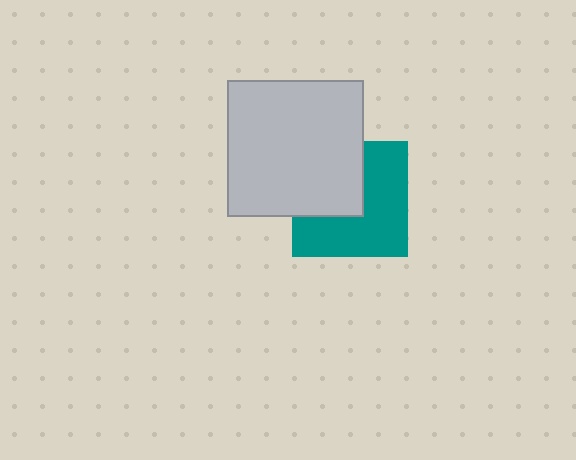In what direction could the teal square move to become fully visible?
The teal square could move toward the lower-right. That would shift it out from behind the light gray square entirely.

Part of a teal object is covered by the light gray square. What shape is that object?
It is a square.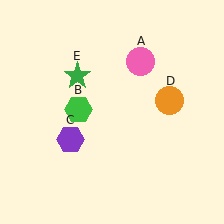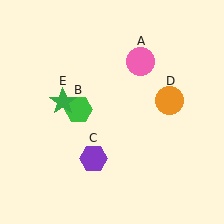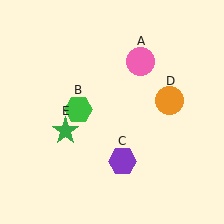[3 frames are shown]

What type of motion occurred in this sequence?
The purple hexagon (object C), green star (object E) rotated counterclockwise around the center of the scene.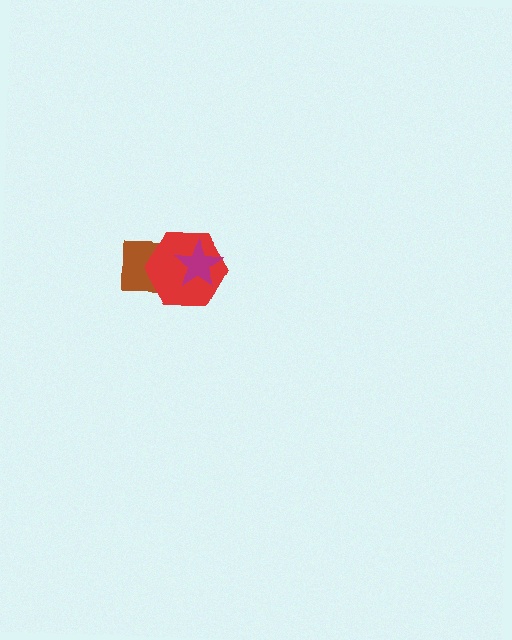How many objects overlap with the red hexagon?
2 objects overlap with the red hexagon.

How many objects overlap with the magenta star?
2 objects overlap with the magenta star.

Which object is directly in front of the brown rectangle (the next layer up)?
The red hexagon is directly in front of the brown rectangle.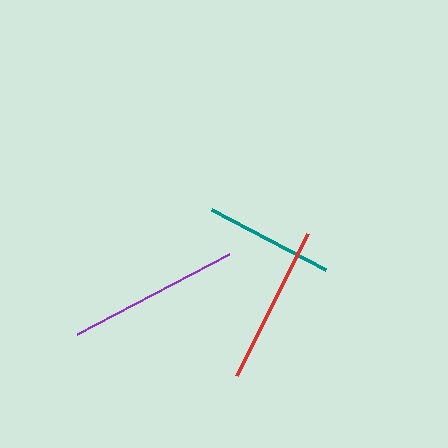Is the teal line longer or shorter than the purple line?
The purple line is longer than the teal line.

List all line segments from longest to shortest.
From longest to shortest: purple, red, teal.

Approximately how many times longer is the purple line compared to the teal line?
The purple line is approximately 1.3 times the length of the teal line.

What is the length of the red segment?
The red segment is approximately 159 pixels long.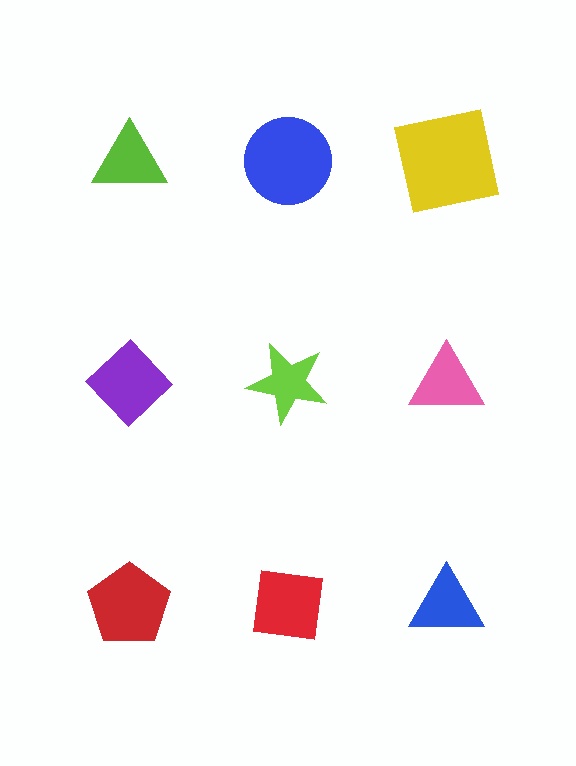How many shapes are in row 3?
3 shapes.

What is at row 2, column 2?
A lime star.